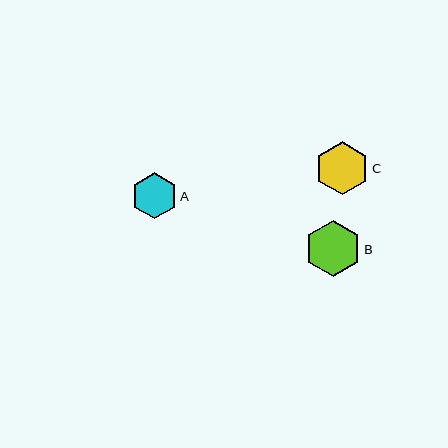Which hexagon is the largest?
Hexagon B is the largest with a size of approximately 56 pixels.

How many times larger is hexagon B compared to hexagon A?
Hexagon B is approximately 1.2 times the size of hexagon A.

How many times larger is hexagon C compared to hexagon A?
Hexagon C is approximately 1.2 times the size of hexagon A.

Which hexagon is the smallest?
Hexagon A is the smallest with a size of approximately 46 pixels.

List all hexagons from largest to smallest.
From largest to smallest: B, C, A.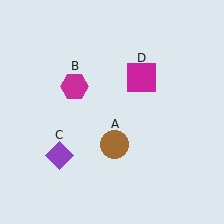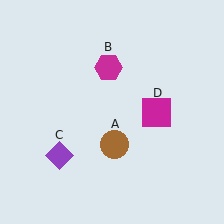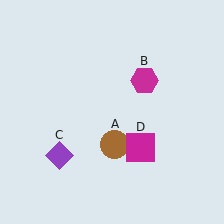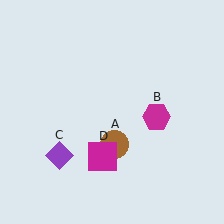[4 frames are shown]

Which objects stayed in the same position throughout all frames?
Brown circle (object A) and purple diamond (object C) remained stationary.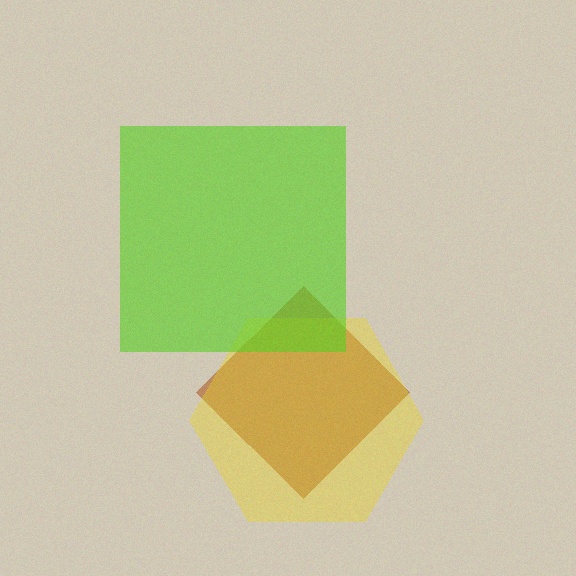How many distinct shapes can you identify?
There are 3 distinct shapes: a brown diamond, a yellow hexagon, a lime square.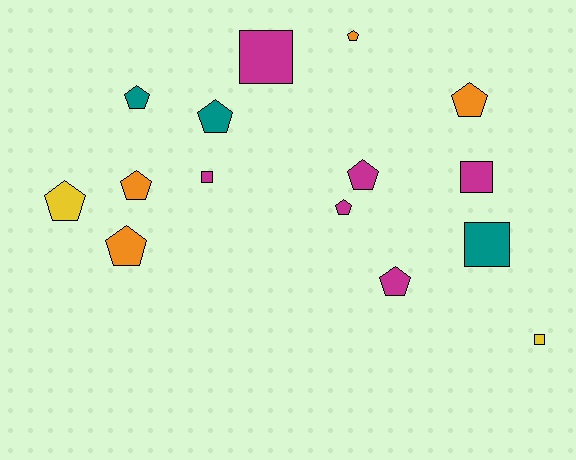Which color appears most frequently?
Magenta, with 6 objects.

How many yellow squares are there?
There is 1 yellow square.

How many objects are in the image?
There are 15 objects.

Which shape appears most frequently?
Pentagon, with 10 objects.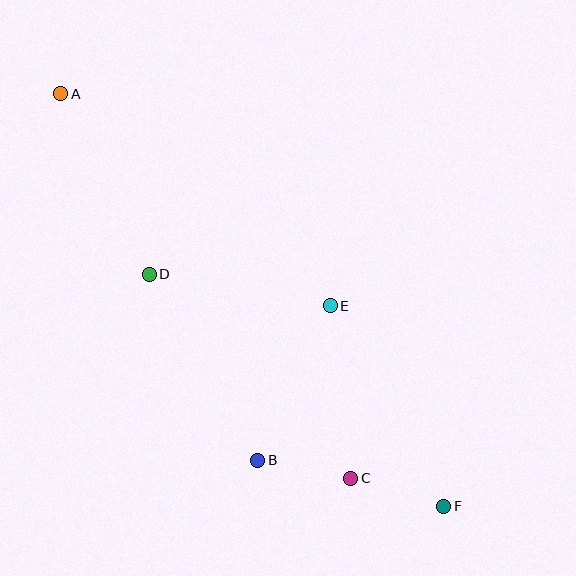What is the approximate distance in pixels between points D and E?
The distance between D and E is approximately 184 pixels.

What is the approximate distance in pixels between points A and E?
The distance between A and E is approximately 343 pixels.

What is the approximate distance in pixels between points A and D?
The distance between A and D is approximately 201 pixels.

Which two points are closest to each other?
Points B and C are closest to each other.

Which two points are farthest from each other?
Points A and F are farthest from each other.